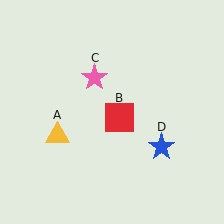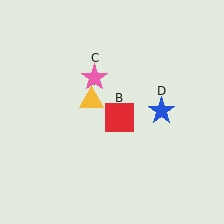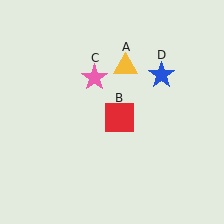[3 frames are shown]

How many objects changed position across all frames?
2 objects changed position: yellow triangle (object A), blue star (object D).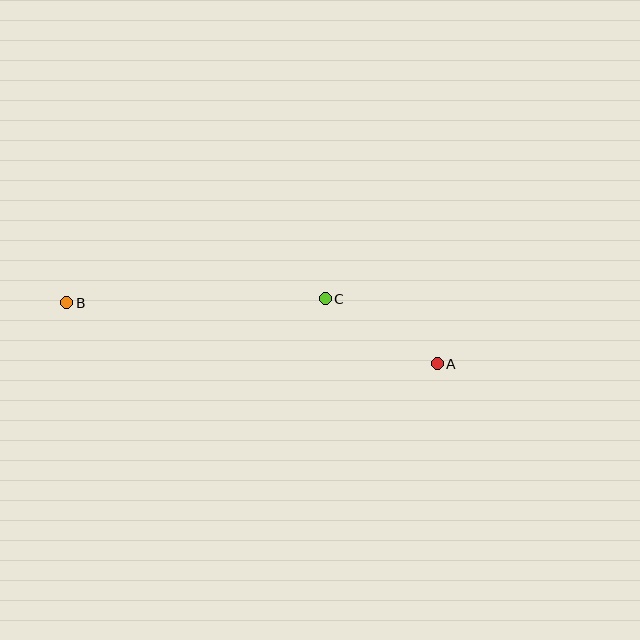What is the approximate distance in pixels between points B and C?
The distance between B and C is approximately 259 pixels.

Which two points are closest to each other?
Points A and C are closest to each other.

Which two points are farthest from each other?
Points A and B are farthest from each other.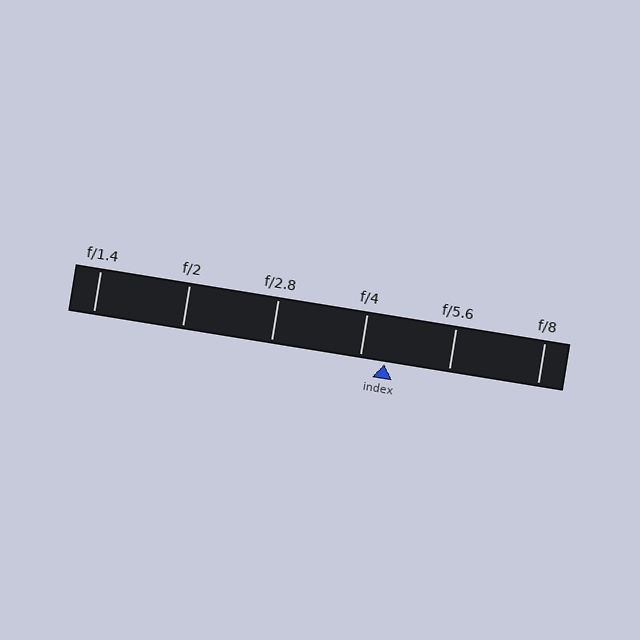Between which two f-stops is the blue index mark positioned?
The index mark is between f/4 and f/5.6.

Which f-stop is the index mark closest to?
The index mark is closest to f/4.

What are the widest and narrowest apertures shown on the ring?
The widest aperture shown is f/1.4 and the narrowest is f/8.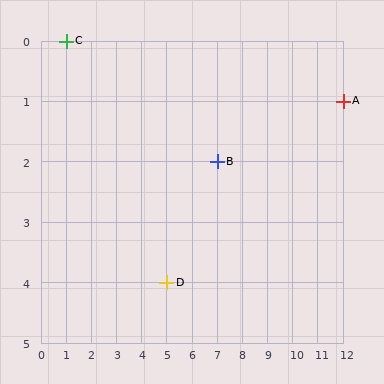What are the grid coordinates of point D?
Point D is at grid coordinates (5, 4).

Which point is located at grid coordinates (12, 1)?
Point A is at (12, 1).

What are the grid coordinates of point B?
Point B is at grid coordinates (7, 2).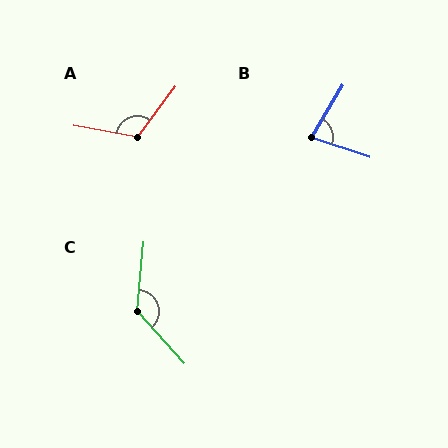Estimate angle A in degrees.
Approximately 116 degrees.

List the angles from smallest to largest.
B (78°), A (116°), C (133°).